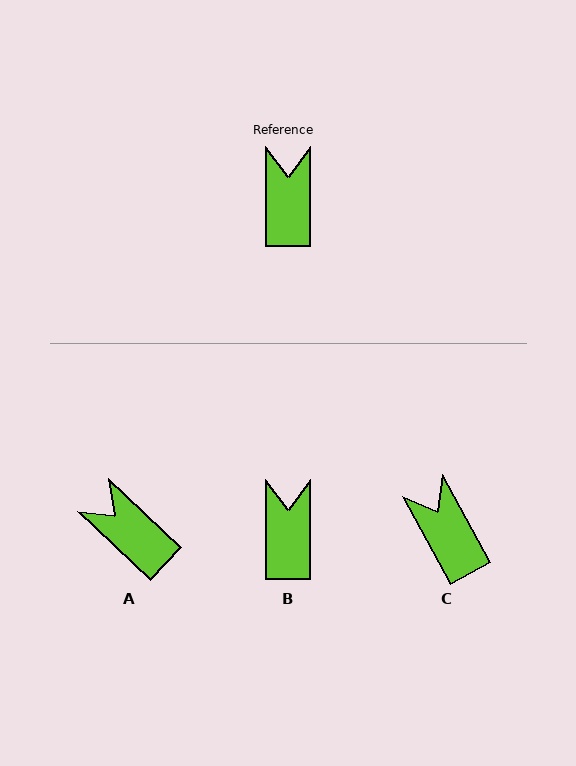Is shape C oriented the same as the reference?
No, it is off by about 29 degrees.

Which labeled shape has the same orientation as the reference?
B.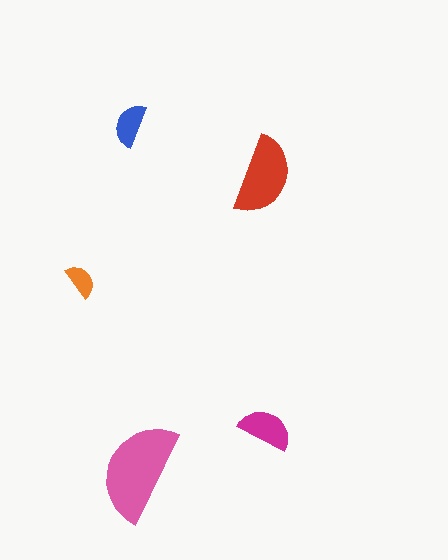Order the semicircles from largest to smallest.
the pink one, the red one, the magenta one, the blue one, the orange one.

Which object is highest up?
The blue semicircle is topmost.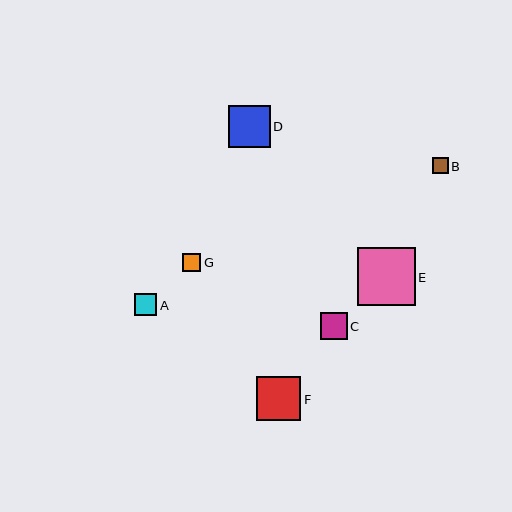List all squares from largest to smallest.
From largest to smallest: E, F, D, C, A, G, B.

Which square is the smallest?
Square B is the smallest with a size of approximately 15 pixels.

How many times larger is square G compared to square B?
Square G is approximately 1.2 times the size of square B.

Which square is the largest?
Square E is the largest with a size of approximately 58 pixels.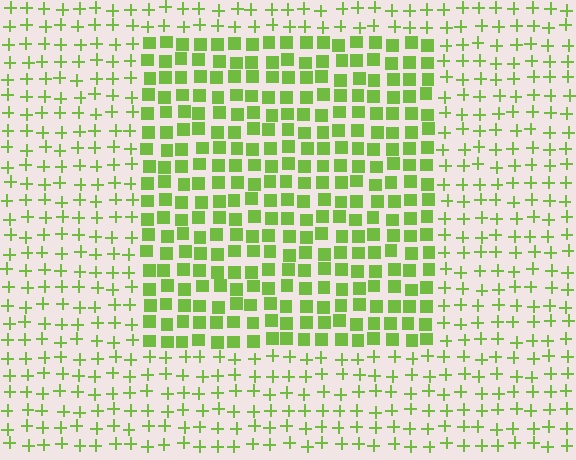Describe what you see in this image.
The image is filled with small lime elements arranged in a uniform grid. A rectangle-shaped region contains squares, while the surrounding area contains plus signs. The boundary is defined purely by the change in element shape.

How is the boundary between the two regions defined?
The boundary is defined by a change in element shape: squares inside vs. plus signs outside. All elements share the same color and spacing.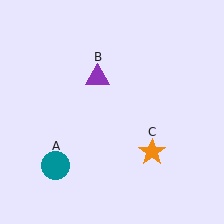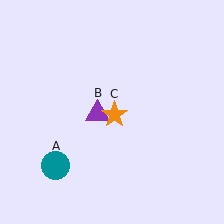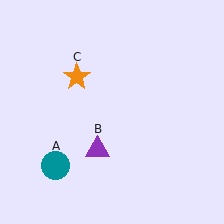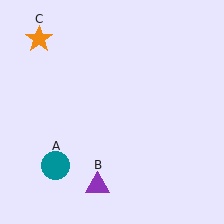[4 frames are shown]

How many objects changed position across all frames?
2 objects changed position: purple triangle (object B), orange star (object C).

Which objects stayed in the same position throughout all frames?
Teal circle (object A) remained stationary.